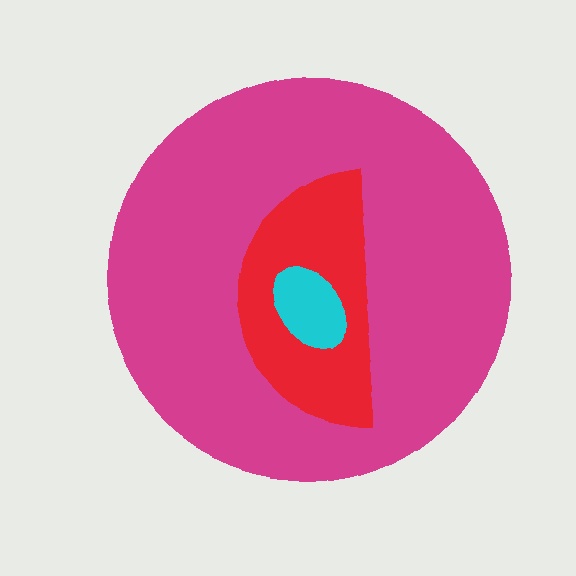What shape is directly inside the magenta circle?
The red semicircle.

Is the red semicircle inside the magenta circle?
Yes.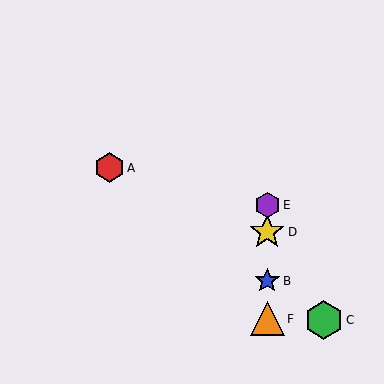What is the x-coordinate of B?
Object B is at x≈267.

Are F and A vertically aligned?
No, F is at x≈267 and A is at x≈110.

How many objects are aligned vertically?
4 objects (B, D, E, F) are aligned vertically.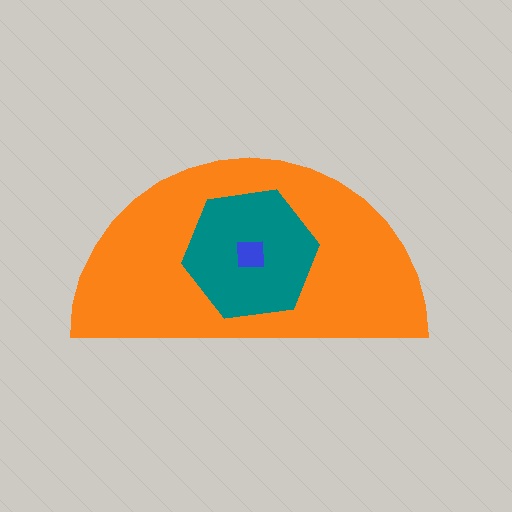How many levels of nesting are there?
3.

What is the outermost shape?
The orange semicircle.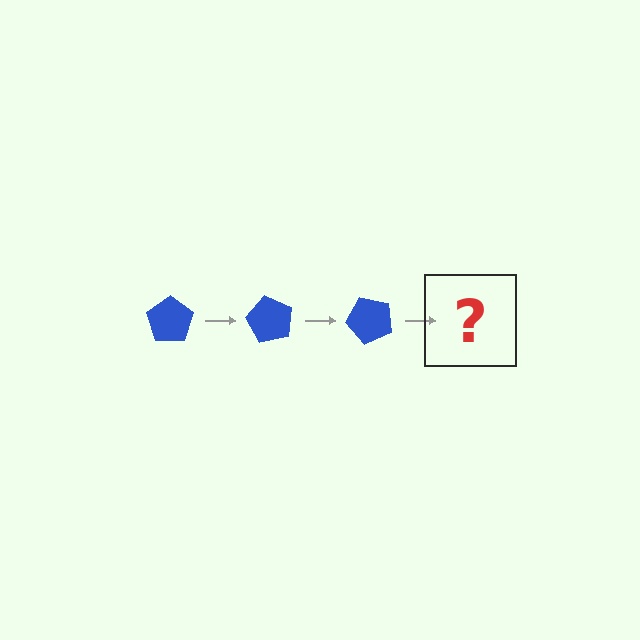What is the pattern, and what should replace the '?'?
The pattern is that the pentagon rotates 60 degrees each step. The '?' should be a blue pentagon rotated 180 degrees.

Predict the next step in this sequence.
The next step is a blue pentagon rotated 180 degrees.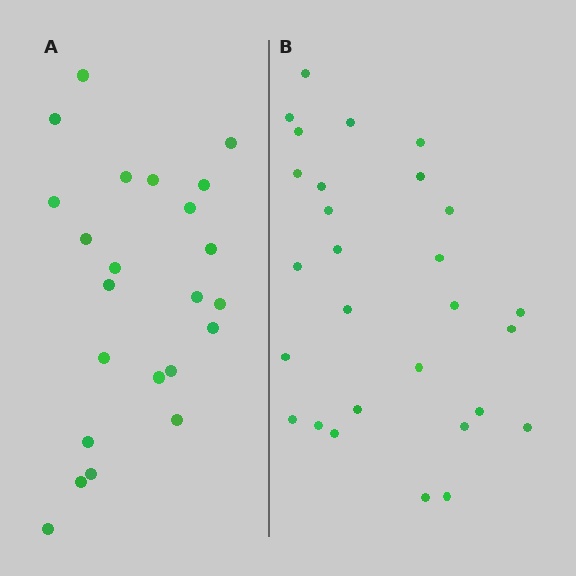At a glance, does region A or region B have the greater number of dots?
Region B (the right region) has more dots.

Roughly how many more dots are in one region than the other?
Region B has about 5 more dots than region A.